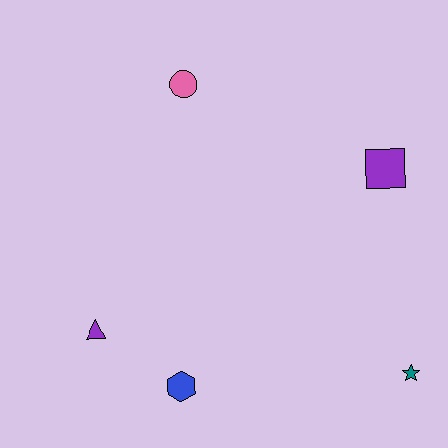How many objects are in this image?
There are 5 objects.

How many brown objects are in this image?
There are no brown objects.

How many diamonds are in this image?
There are no diamonds.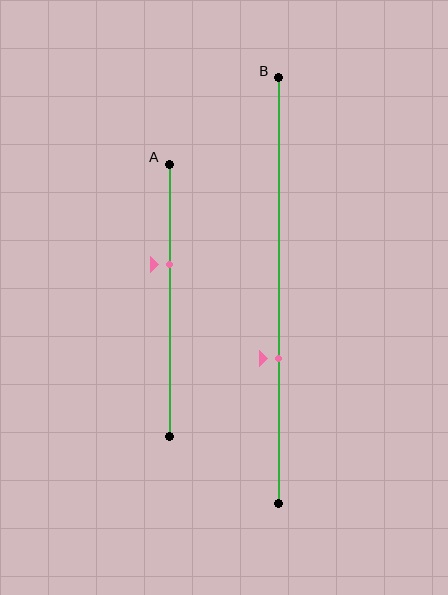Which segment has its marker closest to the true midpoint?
Segment A has its marker closest to the true midpoint.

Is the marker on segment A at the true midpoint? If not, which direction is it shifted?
No, the marker on segment A is shifted upward by about 13% of the segment length.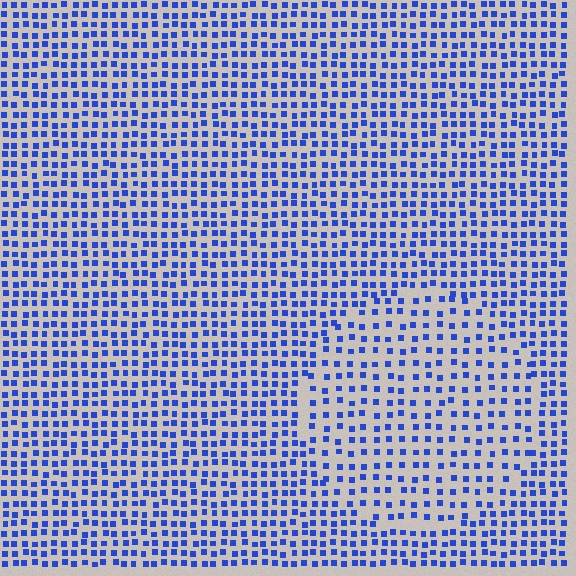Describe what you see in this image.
The image contains small blue elements arranged at two different densities. A circle-shaped region is visible where the elements are less densely packed than the surrounding area.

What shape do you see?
I see a circle.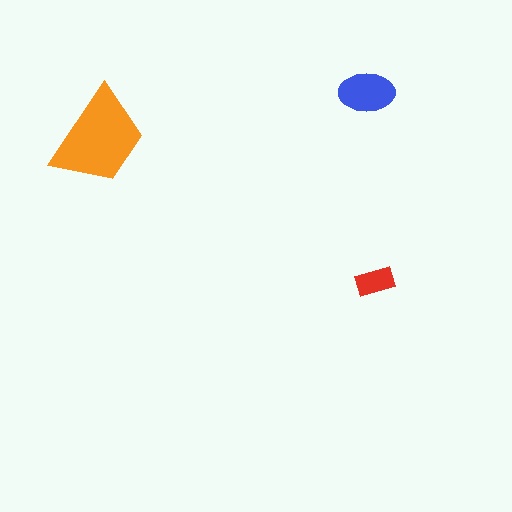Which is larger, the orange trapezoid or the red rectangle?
The orange trapezoid.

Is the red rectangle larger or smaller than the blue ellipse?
Smaller.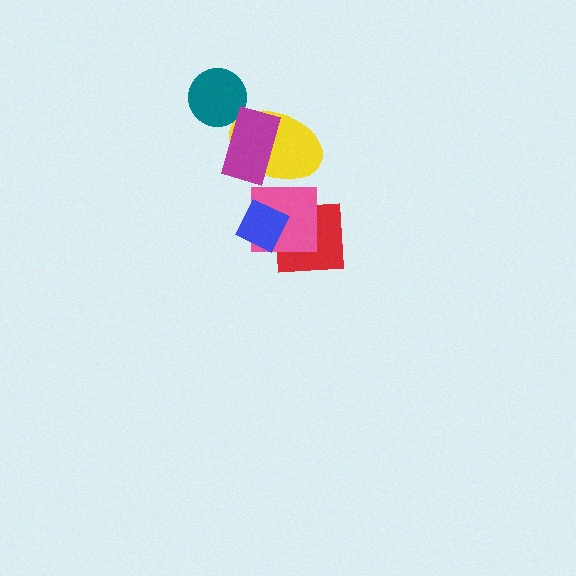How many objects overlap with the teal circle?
0 objects overlap with the teal circle.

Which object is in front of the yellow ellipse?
The magenta rectangle is in front of the yellow ellipse.